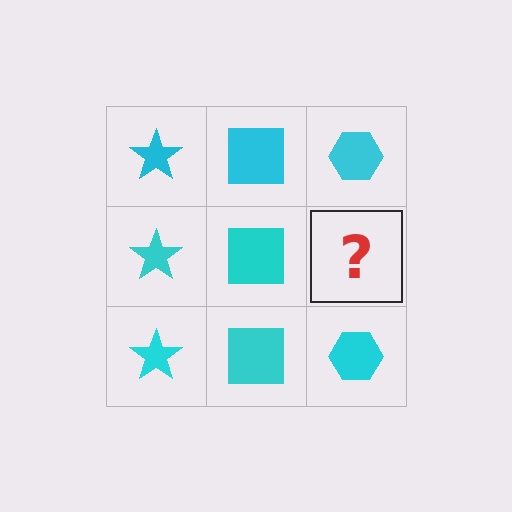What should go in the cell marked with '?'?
The missing cell should contain a cyan hexagon.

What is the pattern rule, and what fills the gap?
The rule is that each column has a consistent shape. The gap should be filled with a cyan hexagon.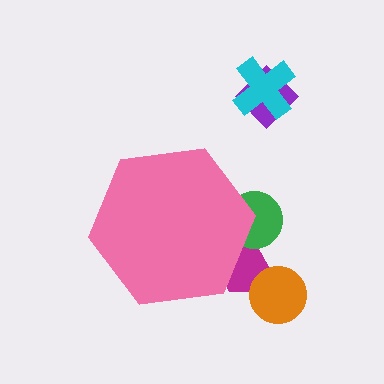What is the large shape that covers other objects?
A pink hexagon.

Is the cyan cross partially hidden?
No, the cyan cross is fully visible.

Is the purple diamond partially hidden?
No, the purple diamond is fully visible.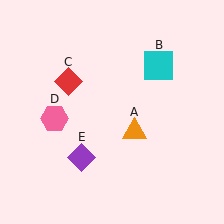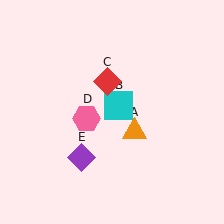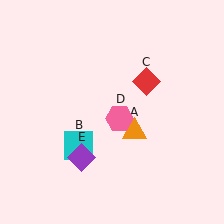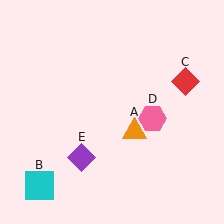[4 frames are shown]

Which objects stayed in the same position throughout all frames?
Orange triangle (object A) and purple diamond (object E) remained stationary.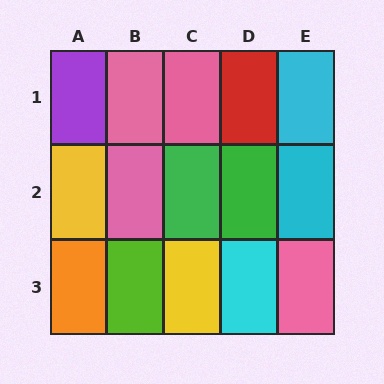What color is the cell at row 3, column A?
Orange.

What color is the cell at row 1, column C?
Pink.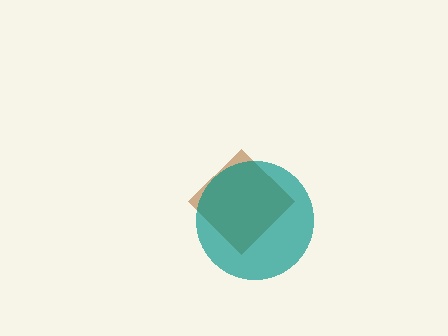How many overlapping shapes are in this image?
There are 2 overlapping shapes in the image.